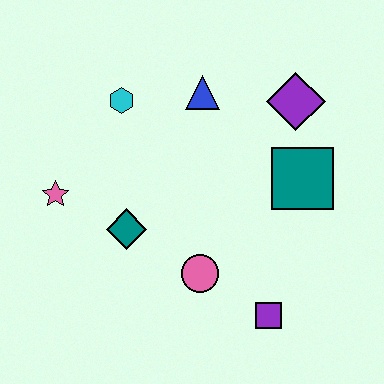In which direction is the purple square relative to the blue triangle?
The purple square is below the blue triangle.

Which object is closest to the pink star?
The teal diamond is closest to the pink star.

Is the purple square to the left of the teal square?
Yes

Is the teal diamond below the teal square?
Yes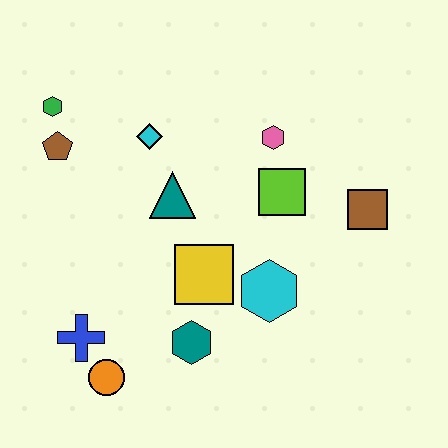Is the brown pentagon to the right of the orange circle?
No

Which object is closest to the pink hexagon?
The lime square is closest to the pink hexagon.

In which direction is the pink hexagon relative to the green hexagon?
The pink hexagon is to the right of the green hexagon.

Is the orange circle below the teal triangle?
Yes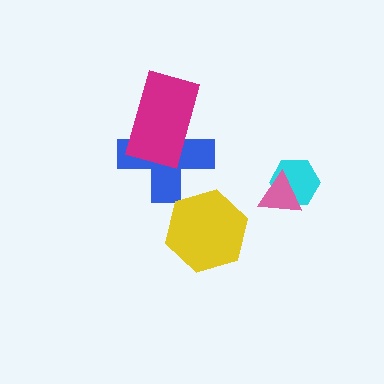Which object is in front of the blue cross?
The magenta rectangle is in front of the blue cross.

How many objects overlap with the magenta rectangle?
1 object overlaps with the magenta rectangle.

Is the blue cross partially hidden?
Yes, it is partially covered by another shape.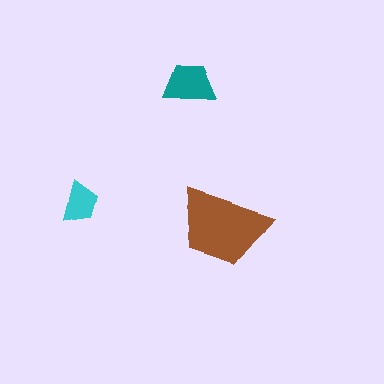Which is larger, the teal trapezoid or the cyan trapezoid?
The teal one.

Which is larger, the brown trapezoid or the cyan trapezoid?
The brown one.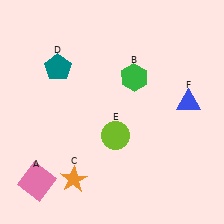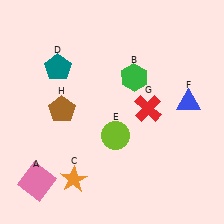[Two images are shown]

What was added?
A red cross (G), a brown pentagon (H) were added in Image 2.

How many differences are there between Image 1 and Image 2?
There are 2 differences between the two images.